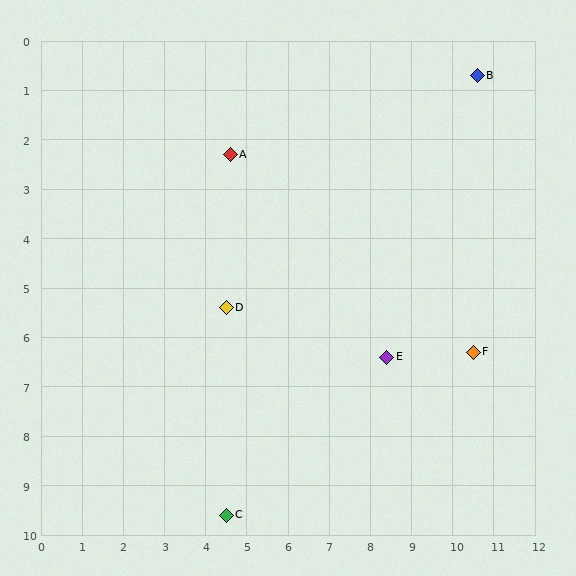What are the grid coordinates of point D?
Point D is at approximately (4.5, 5.4).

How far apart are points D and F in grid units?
Points D and F are about 6.1 grid units apart.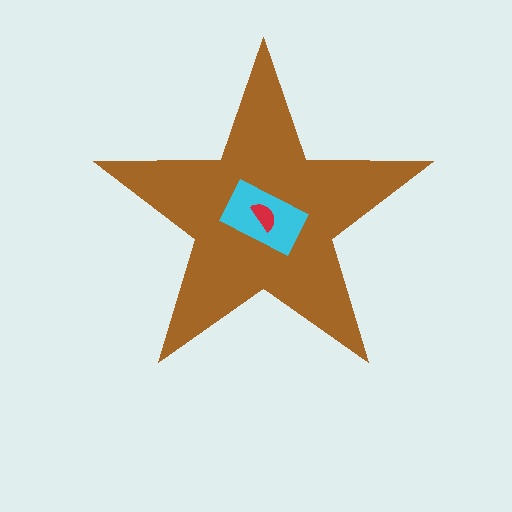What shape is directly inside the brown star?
The cyan rectangle.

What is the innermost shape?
The red semicircle.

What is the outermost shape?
The brown star.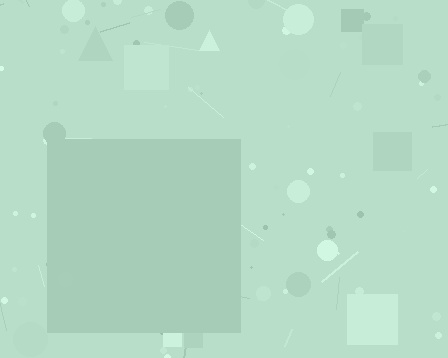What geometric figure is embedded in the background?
A square is embedded in the background.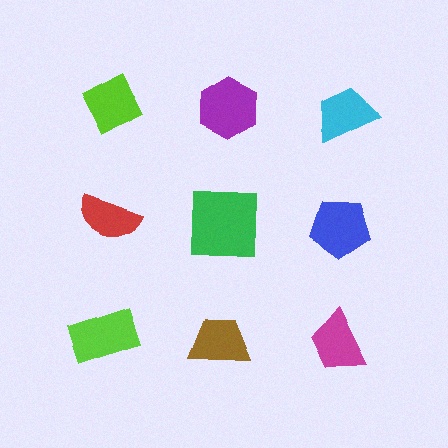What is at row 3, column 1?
A lime rectangle.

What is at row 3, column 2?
A brown trapezoid.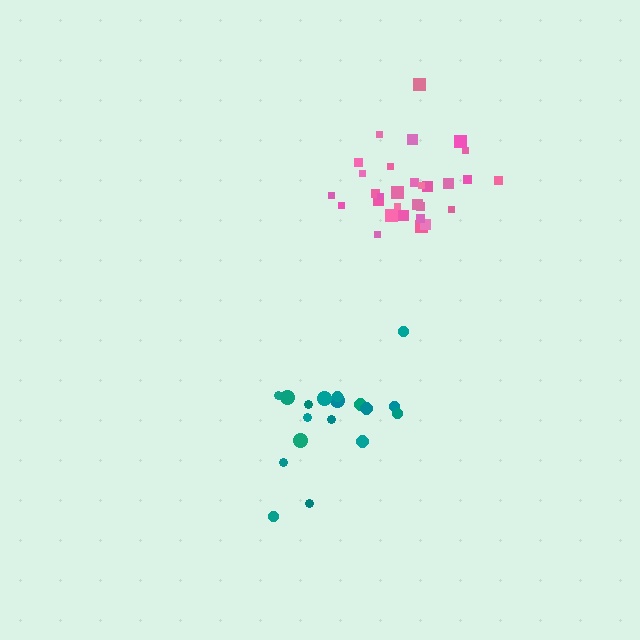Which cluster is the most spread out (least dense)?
Teal.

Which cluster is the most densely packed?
Pink.